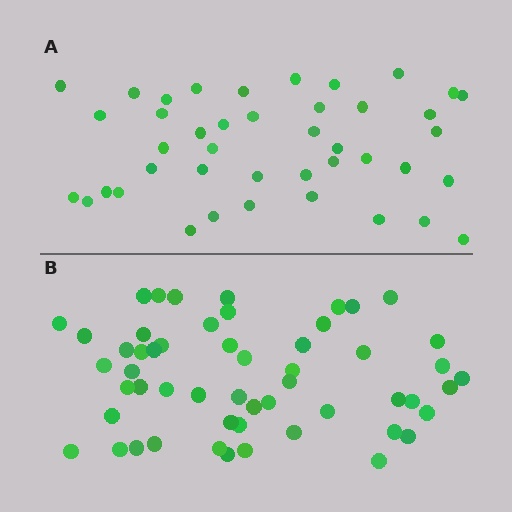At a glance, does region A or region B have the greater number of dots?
Region B (the bottom region) has more dots.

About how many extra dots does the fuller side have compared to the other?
Region B has roughly 12 or so more dots than region A.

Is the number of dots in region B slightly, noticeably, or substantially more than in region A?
Region B has noticeably more, but not dramatically so. The ratio is roughly 1.3 to 1.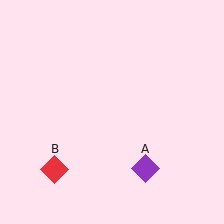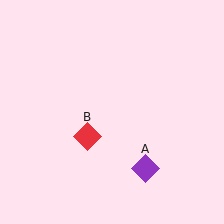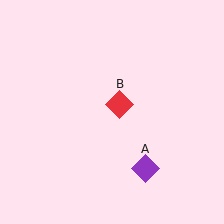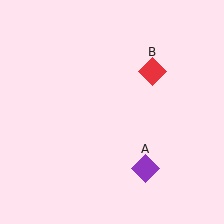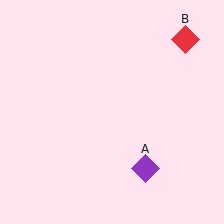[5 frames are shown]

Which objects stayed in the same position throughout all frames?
Purple diamond (object A) remained stationary.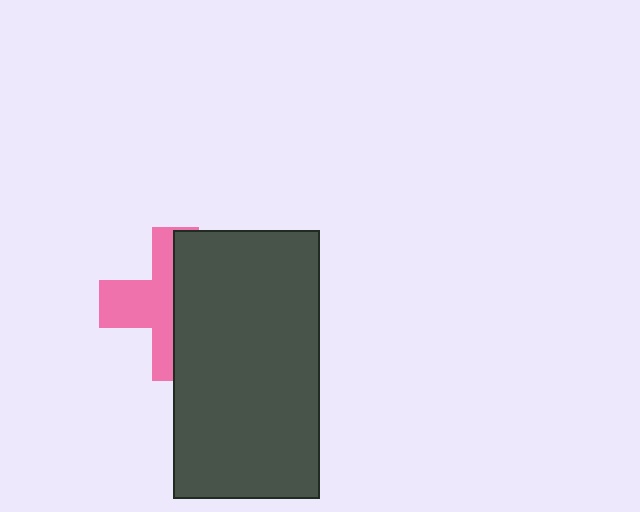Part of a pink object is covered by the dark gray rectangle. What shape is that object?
It is a cross.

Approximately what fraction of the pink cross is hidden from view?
Roughly 52% of the pink cross is hidden behind the dark gray rectangle.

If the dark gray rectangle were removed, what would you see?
You would see the complete pink cross.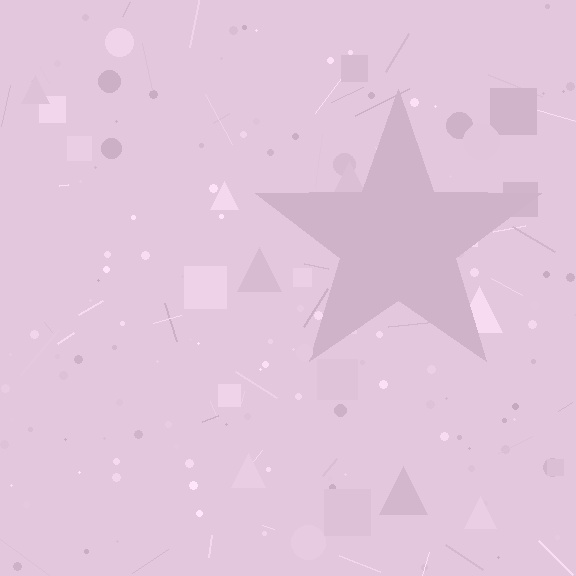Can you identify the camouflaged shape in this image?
The camouflaged shape is a star.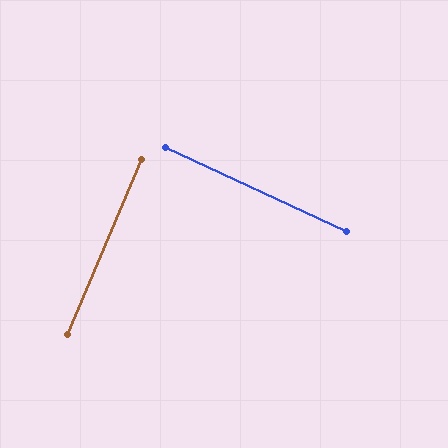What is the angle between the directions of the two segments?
Approximately 88 degrees.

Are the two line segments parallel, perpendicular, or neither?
Perpendicular — they meet at approximately 88°.